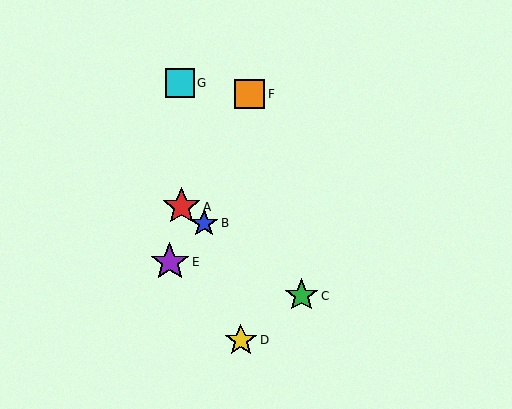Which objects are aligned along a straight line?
Objects A, B, C are aligned along a straight line.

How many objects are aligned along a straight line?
3 objects (A, B, C) are aligned along a straight line.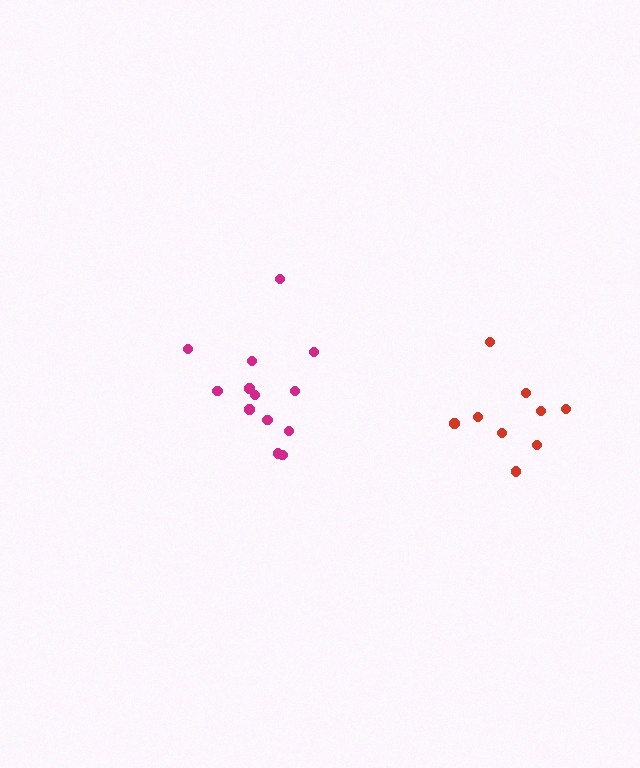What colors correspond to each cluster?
The clusters are colored: magenta, red.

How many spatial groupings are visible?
There are 2 spatial groupings.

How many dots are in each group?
Group 1: 13 dots, Group 2: 9 dots (22 total).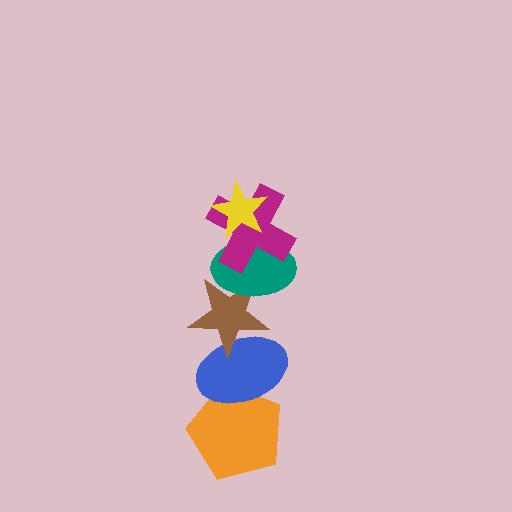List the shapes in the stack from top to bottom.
From top to bottom: the yellow star, the magenta cross, the teal ellipse, the brown star, the blue ellipse, the orange pentagon.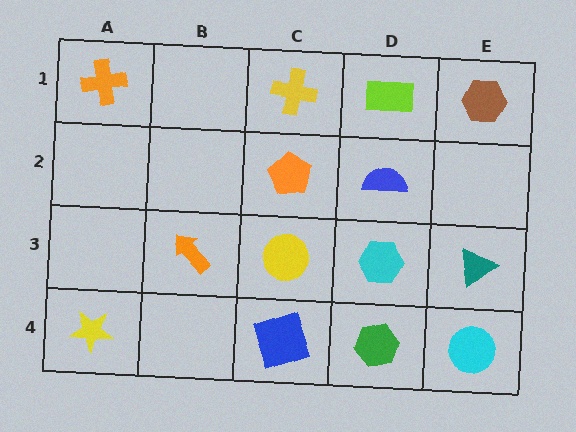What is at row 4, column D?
A green hexagon.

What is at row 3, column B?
An orange arrow.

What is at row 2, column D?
A blue semicircle.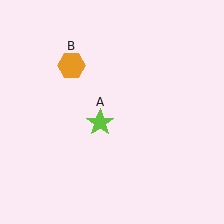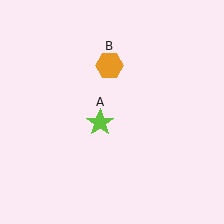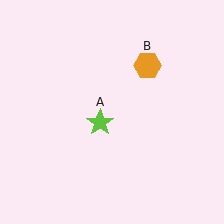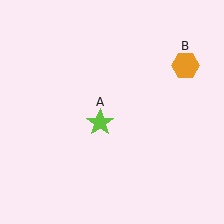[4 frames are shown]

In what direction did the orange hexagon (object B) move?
The orange hexagon (object B) moved right.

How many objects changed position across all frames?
1 object changed position: orange hexagon (object B).